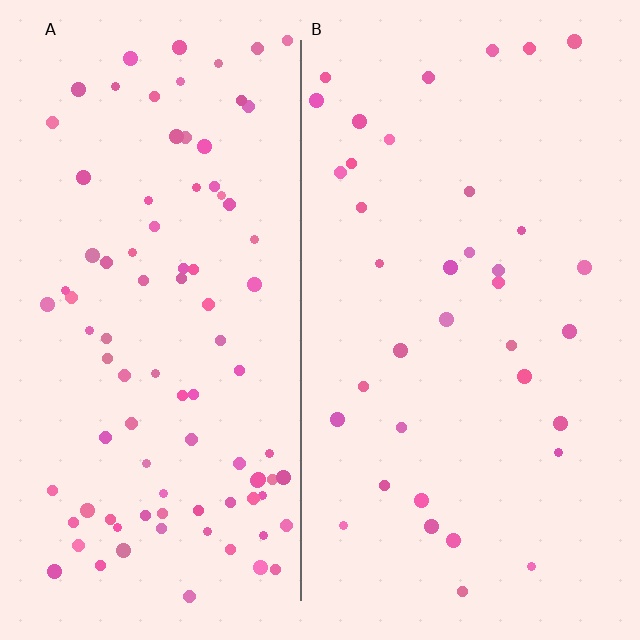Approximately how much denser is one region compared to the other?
Approximately 2.5× — region A over region B.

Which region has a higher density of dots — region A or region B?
A (the left).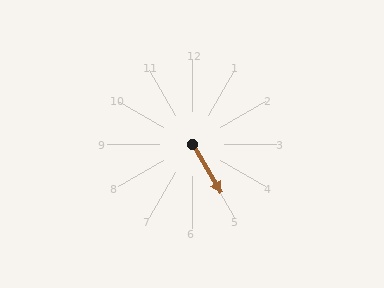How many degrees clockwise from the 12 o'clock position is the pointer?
Approximately 149 degrees.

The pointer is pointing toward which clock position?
Roughly 5 o'clock.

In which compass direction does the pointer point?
Southeast.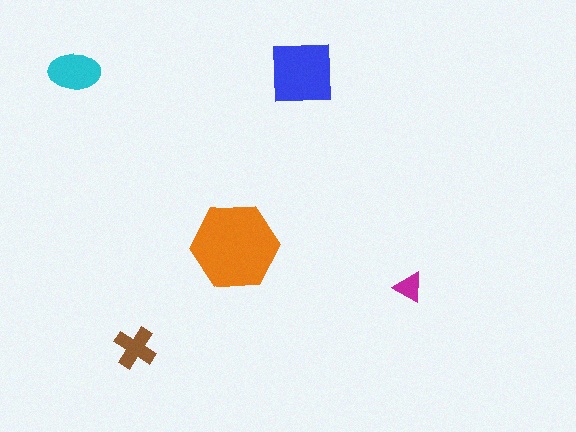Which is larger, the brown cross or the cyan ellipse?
The cyan ellipse.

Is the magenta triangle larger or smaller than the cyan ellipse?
Smaller.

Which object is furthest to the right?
The magenta triangle is rightmost.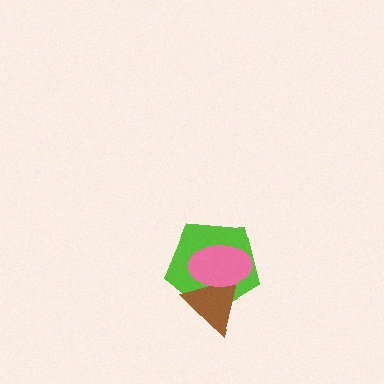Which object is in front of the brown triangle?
The pink ellipse is in front of the brown triangle.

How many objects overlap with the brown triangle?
2 objects overlap with the brown triangle.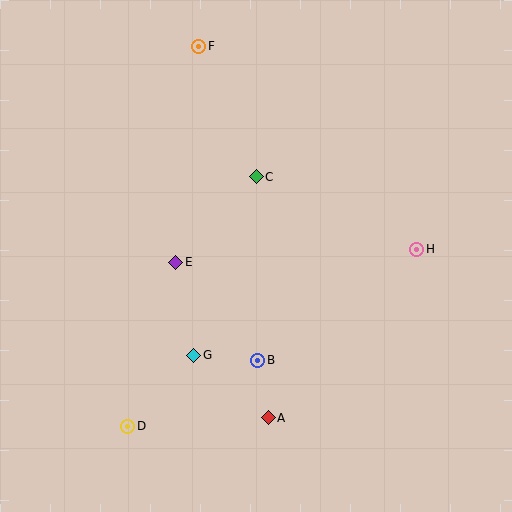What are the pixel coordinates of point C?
Point C is at (256, 177).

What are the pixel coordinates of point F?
Point F is at (199, 46).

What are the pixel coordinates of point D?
Point D is at (128, 426).